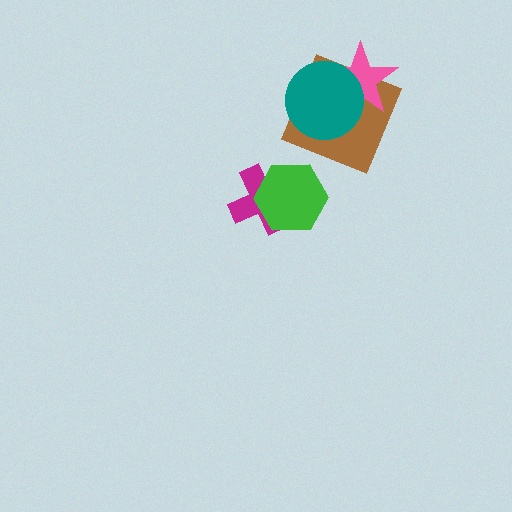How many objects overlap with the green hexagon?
1 object overlaps with the green hexagon.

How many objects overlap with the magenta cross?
1 object overlaps with the magenta cross.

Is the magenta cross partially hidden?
Yes, it is partially covered by another shape.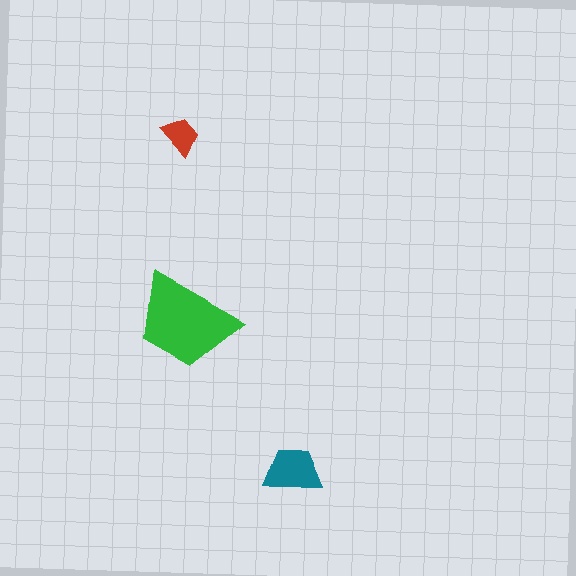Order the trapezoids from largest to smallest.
the green one, the teal one, the red one.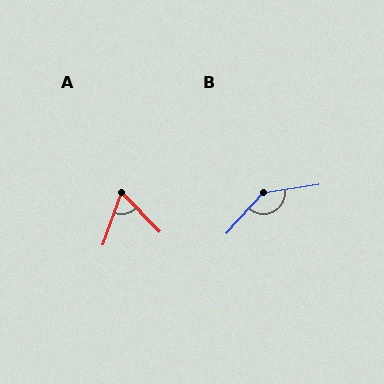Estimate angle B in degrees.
Approximately 141 degrees.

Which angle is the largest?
B, at approximately 141 degrees.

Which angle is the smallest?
A, at approximately 64 degrees.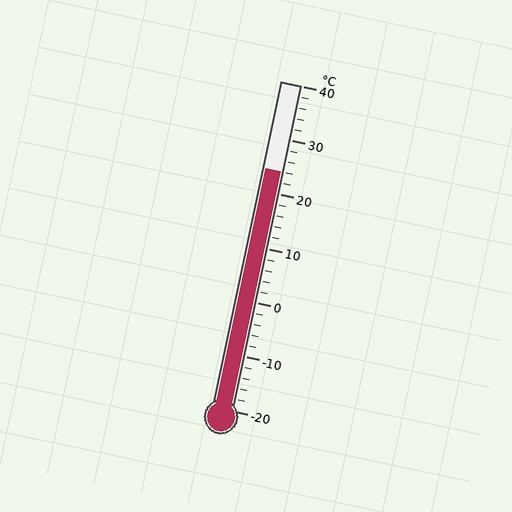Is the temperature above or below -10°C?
The temperature is above -10°C.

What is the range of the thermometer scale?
The thermometer scale ranges from -20°C to 40°C.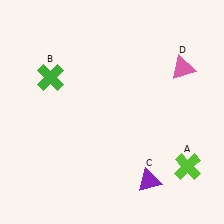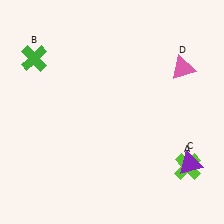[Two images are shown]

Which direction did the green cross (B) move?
The green cross (B) moved up.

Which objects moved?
The objects that moved are: the green cross (B), the purple triangle (C).